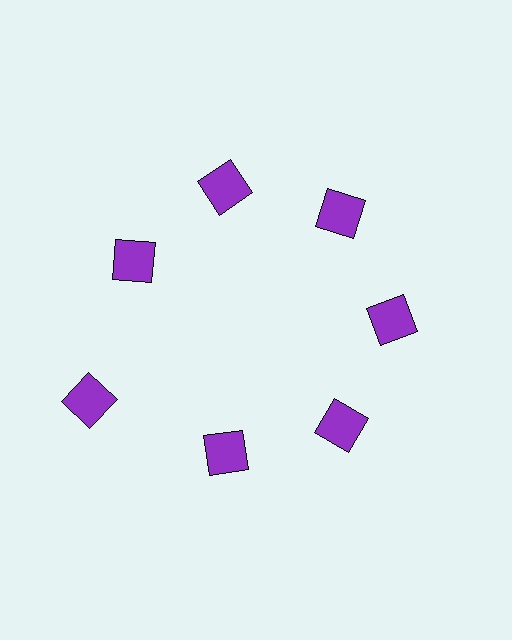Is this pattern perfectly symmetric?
No. The 7 purple squares are arranged in a ring, but one element near the 8 o'clock position is pushed outward from the center, breaking the 7-fold rotational symmetry.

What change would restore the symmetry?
The symmetry would be restored by moving it inward, back onto the ring so that all 7 squares sit at equal angles and equal distance from the center.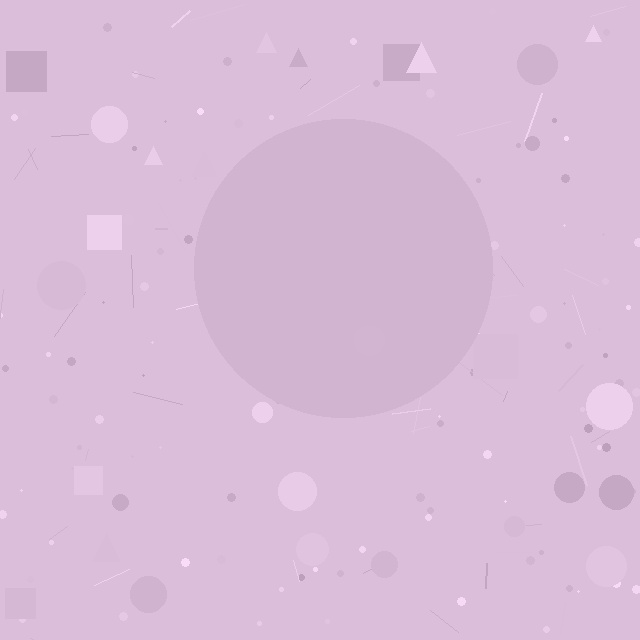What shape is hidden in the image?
A circle is hidden in the image.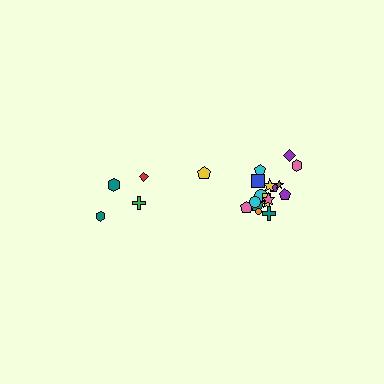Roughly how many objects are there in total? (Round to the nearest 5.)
Roughly 20 objects in total.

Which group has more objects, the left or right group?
The right group.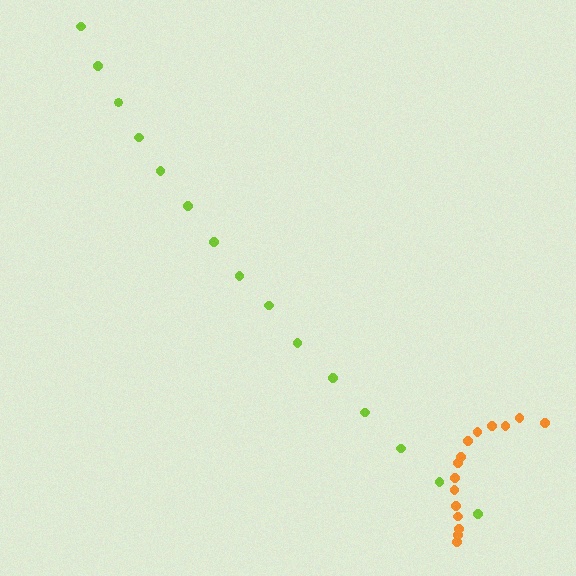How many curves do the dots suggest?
There are 2 distinct paths.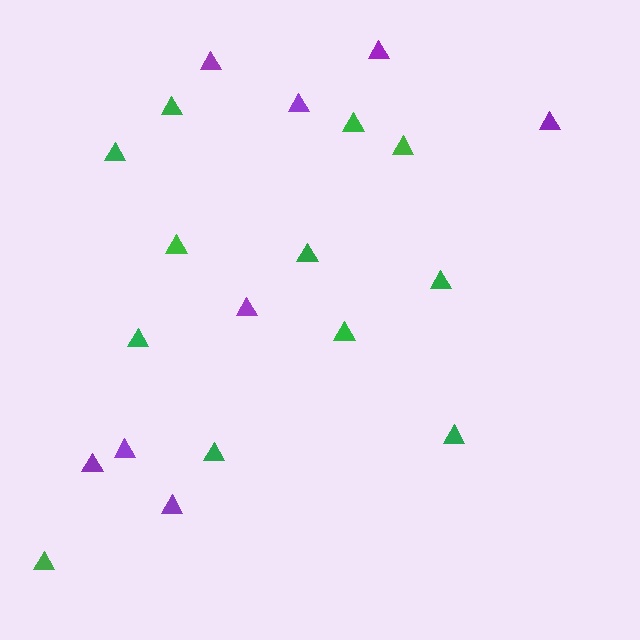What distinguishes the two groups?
There are 2 groups: one group of green triangles (12) and one group of purple triangles (8).